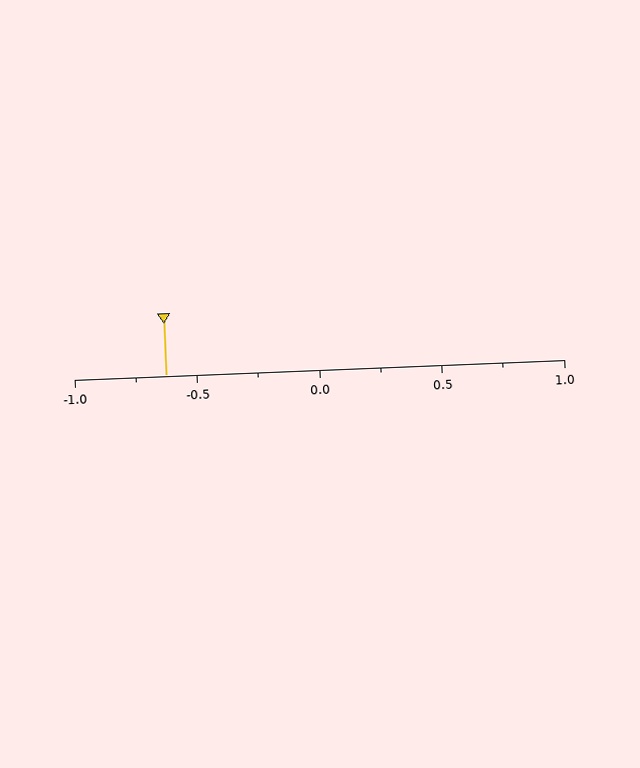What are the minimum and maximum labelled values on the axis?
The axis runs from -1.0 to 1.0.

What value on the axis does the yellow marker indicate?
The marker indicates approximately -0.62.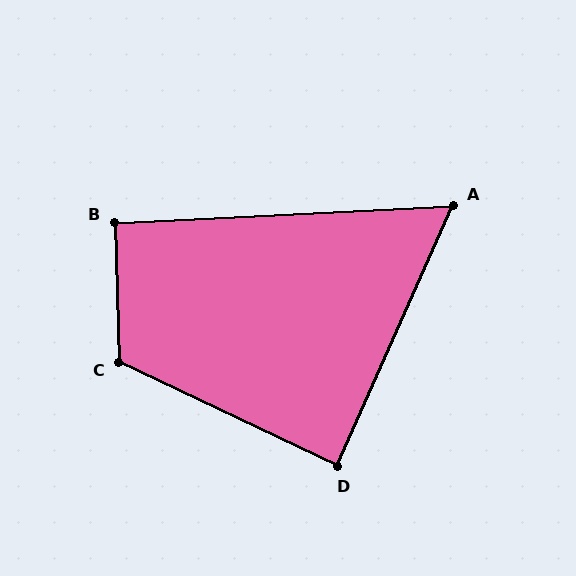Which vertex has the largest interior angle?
C, at approximately 117 degrees.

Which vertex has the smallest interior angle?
A, at approximately 63 degrees.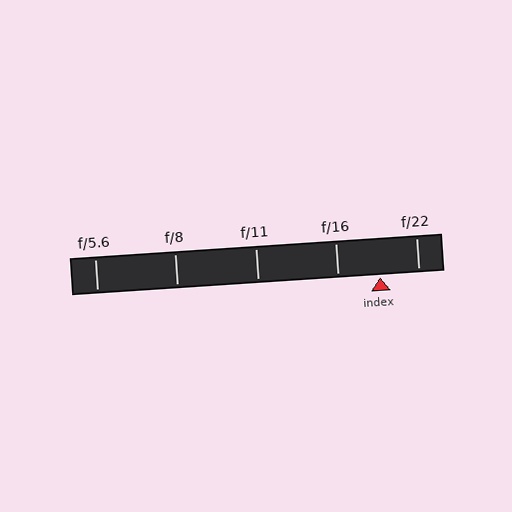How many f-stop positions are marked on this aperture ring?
There are 5 f-stop positions marked.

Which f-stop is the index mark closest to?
The index mark is closest to f/22.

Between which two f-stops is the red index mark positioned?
The index mark is between f/16 and f/22.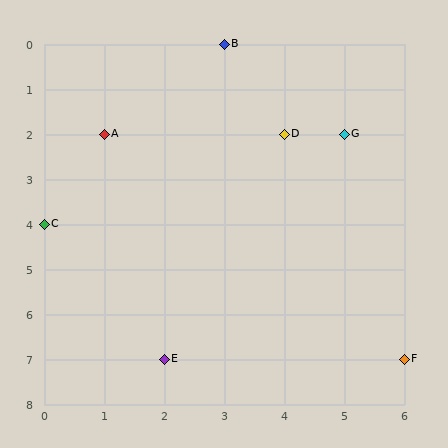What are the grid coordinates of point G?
Point G is at grid coordinates (5, 2).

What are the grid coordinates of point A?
Point A is at grid coordinates (1, 2).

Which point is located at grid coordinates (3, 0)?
Point B is at (3, 0).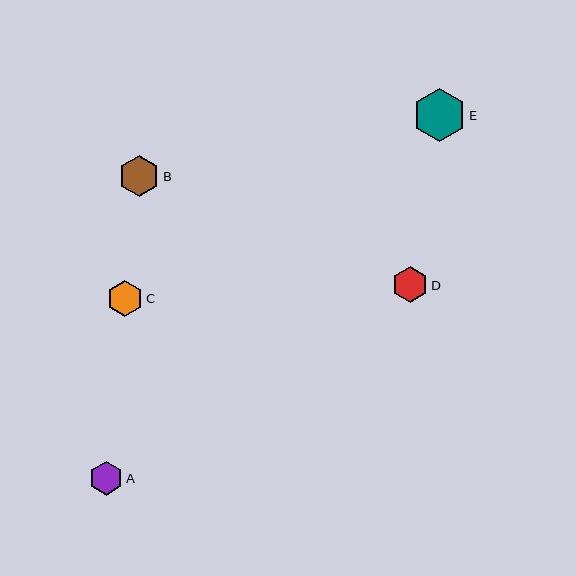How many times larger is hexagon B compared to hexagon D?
Hexagon B is approximately 1.1 times the size of hexagon D.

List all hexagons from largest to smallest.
From largest to smallest: E, B, D, C, A.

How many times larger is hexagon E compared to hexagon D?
Hexagon E is approximately 1.5 times the size of hexagon D.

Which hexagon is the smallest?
Hexagon A is the smallest with a size of approximately 34 pixels.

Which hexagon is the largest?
Hexagon E is the largest with a size of approximately 53 pixels.